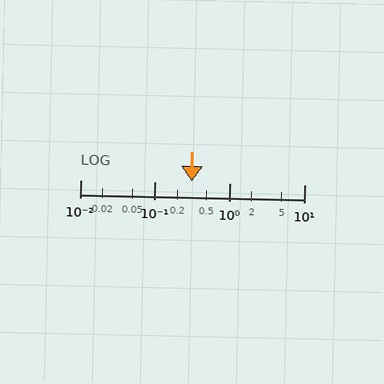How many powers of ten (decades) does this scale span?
The scale spans 3 decades, from 0.01 to 10.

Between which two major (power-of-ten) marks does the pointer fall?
The pointer is between 0.1 and 1.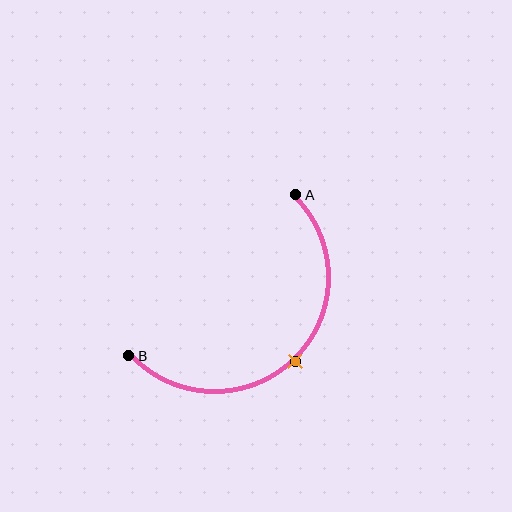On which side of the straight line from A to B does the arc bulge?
The arc bulges below and to the right of the straight line connecting A and B.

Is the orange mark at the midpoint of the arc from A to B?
Yes. The orange mark lies on the arc at equal arc-length from both A and B — it is the arc midpoint.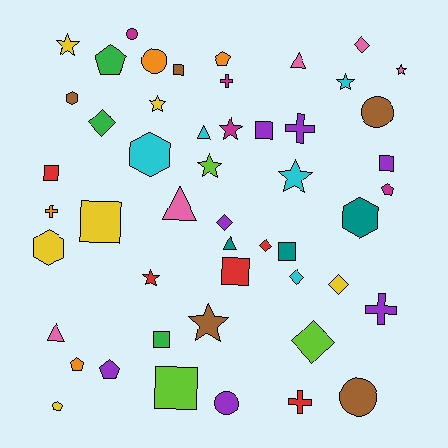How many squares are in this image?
There are 9 squares.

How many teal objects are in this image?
There are 3 teal objects.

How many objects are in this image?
There are 50 objects.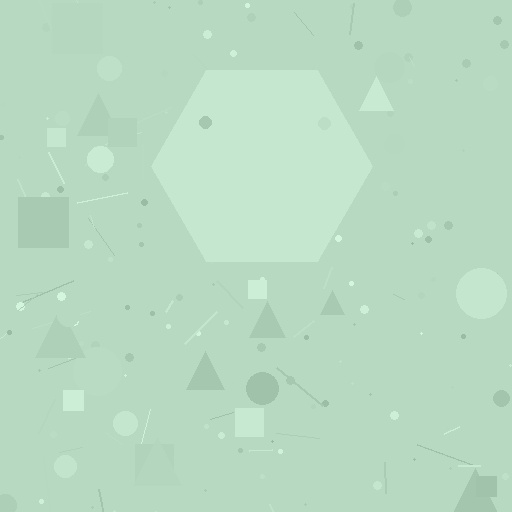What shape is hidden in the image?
A hexagon is hidden in the image.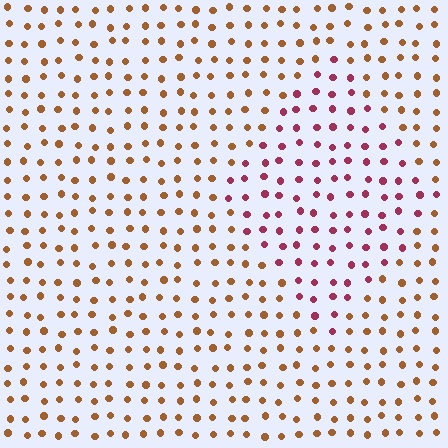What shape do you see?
I see a diamond.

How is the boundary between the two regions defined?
The boundary is defined purely by a slight shift in hue (about 47 degrees). Spacing, size, and orientation are identical on both sides.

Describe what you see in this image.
The image is filled with small brown elements in a uniform arrangement. A diamond-shaped region is visible where the elements are tinted to a slightly different hue, forming a subtle color boundary.